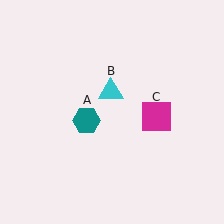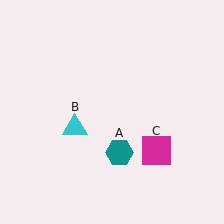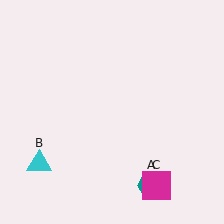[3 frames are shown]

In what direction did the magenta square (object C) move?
The magenta square (object C) moved down.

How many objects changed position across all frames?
3 objects changed position: teal hexagon (object A), cyan triangle (object B), magenta square (object C).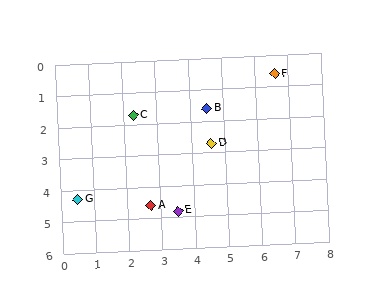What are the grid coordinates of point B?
Point B is at approximately (4.5, 1.6).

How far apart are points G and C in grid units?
Points G and C are about 3.2 grid units apart.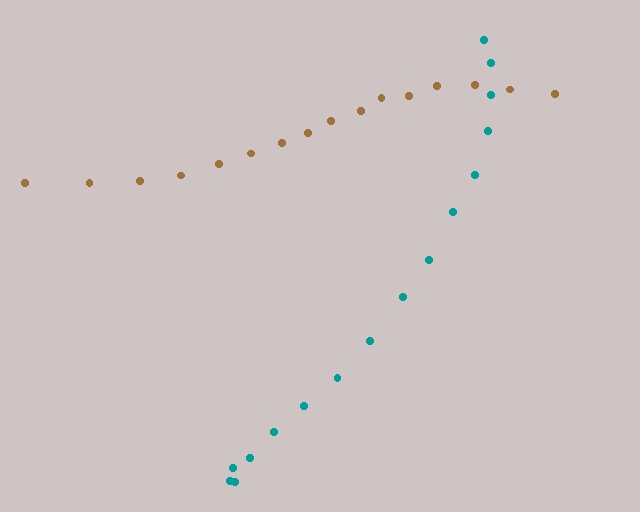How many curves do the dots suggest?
There are 2 distinct paths.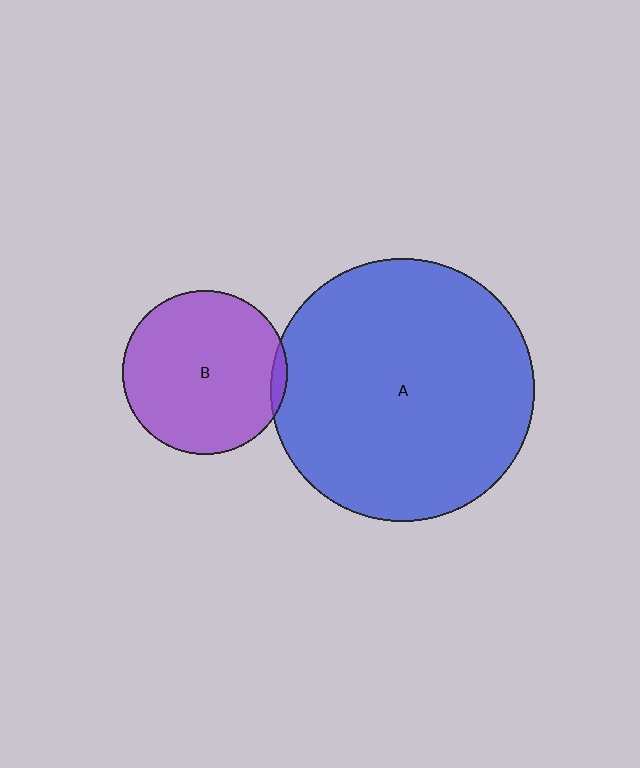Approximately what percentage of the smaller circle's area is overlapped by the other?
Approximately 5%.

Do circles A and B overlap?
Yes.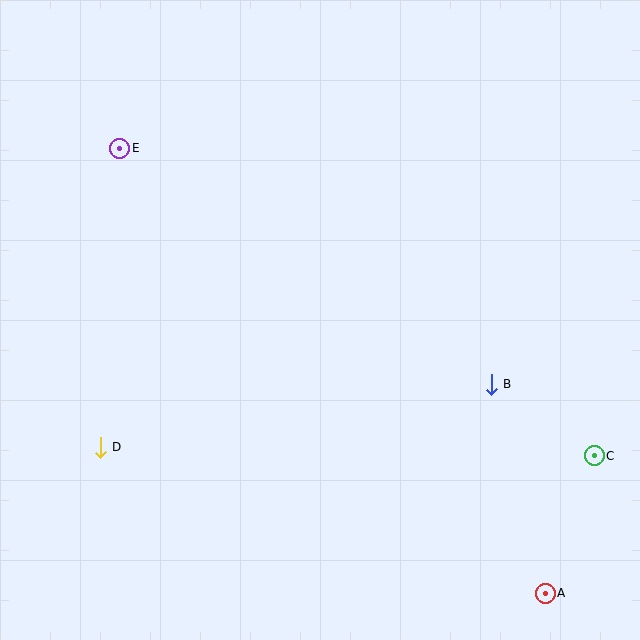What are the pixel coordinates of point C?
Point C is at (594, 456).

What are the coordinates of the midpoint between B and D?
The midpoint between B and D is at (296, 416).